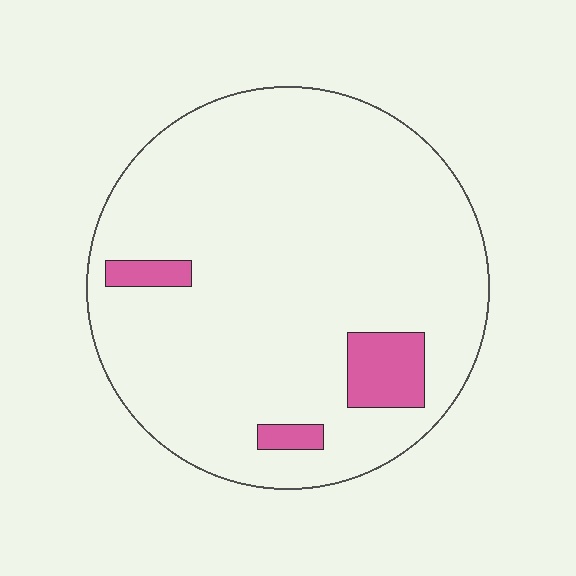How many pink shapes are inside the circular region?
3.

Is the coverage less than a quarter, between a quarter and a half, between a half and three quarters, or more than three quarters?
Less than a quarter.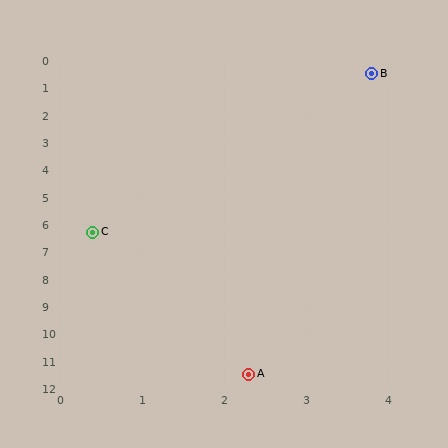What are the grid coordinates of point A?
Point A is at approximately (2.3, 11.5).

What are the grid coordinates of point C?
Point C is at approximately (0.4, 6.3).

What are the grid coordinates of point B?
Point B is at approximately (3.8, 0.5).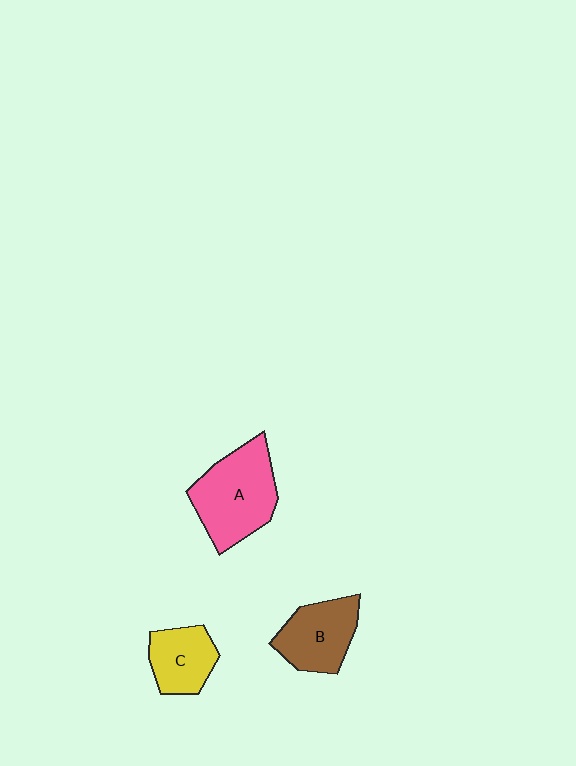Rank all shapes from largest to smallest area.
From largest to smallest: A (pink), B (brown), C (yellow).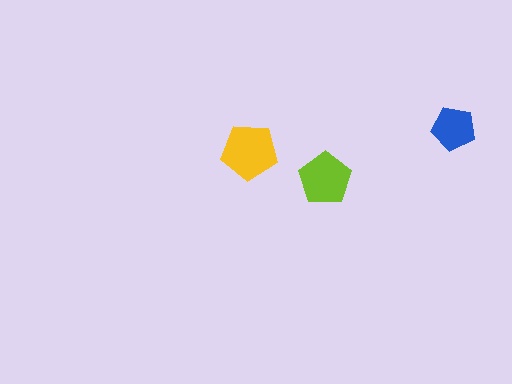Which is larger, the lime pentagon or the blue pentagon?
The lime one.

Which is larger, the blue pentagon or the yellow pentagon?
The yellow one.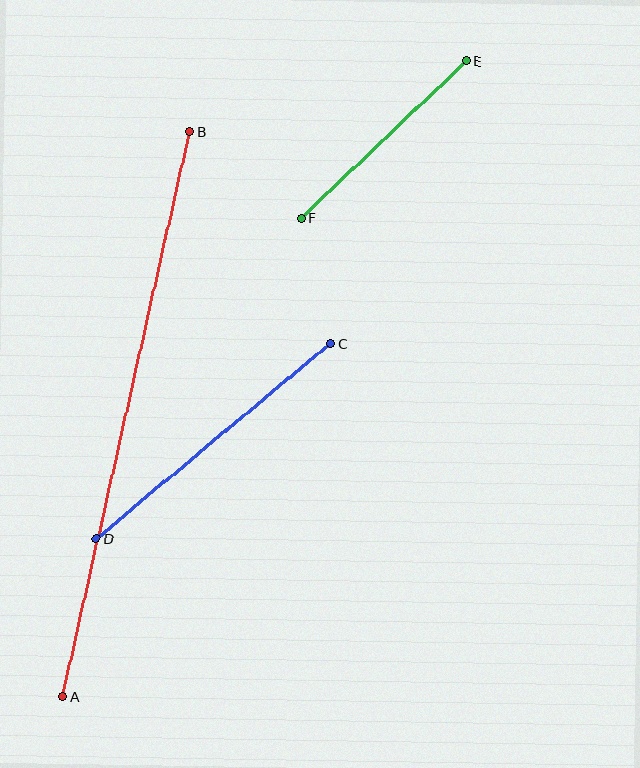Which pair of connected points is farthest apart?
Points A and B are farthest apart.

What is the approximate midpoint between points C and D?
The midpoint is at approximately (213, 441) pixels.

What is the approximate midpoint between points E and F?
The midpoint is at approximately (384, 140) pixels.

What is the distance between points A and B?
The distance is approximately 579 pixels.